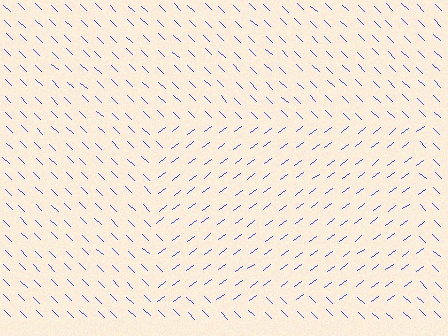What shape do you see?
I see a rectangle.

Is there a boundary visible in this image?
Yes, there is a texture boundary formed by a change in line orientation.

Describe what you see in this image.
The image is filled with small blue line segments. A rectangle region in the image has lines oriented differently from the surrounding lines, creating a visible texture boundary.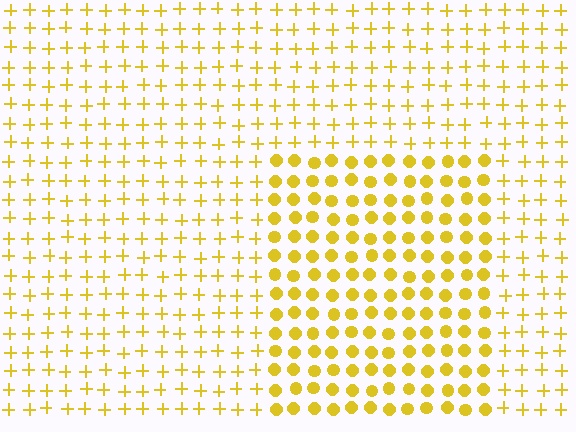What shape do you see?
I see a rectangle.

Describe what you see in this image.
The image is filled with small yellow elements arranged in a uniform grid. A rectangle-shaped region contains circles, while the surrounding area contains plus signs. The boundary is defined purely by the change in element shape.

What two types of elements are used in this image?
The image uses circles inside the rectangle region and plus signs outside it.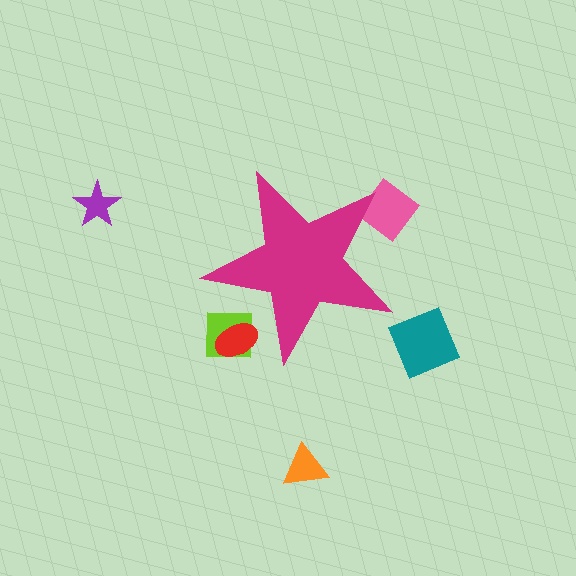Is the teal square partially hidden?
No, the teal square is fully visible.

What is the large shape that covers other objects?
A magenta star.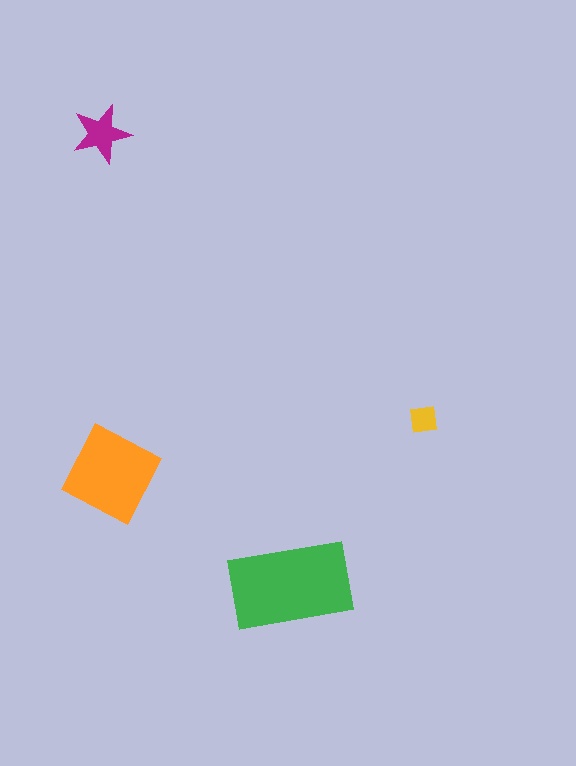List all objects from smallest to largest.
The yellow square, the magenta star, the orange square, the green rectangle.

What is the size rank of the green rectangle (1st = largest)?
1st.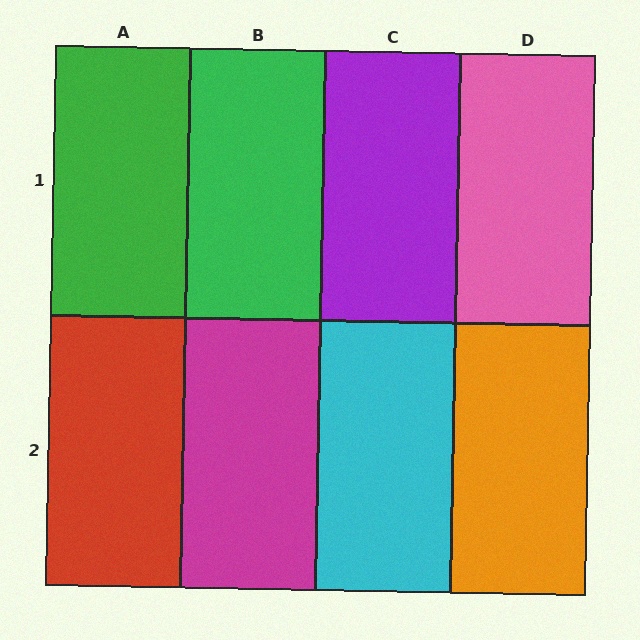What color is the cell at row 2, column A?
Red.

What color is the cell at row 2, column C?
Cyan.